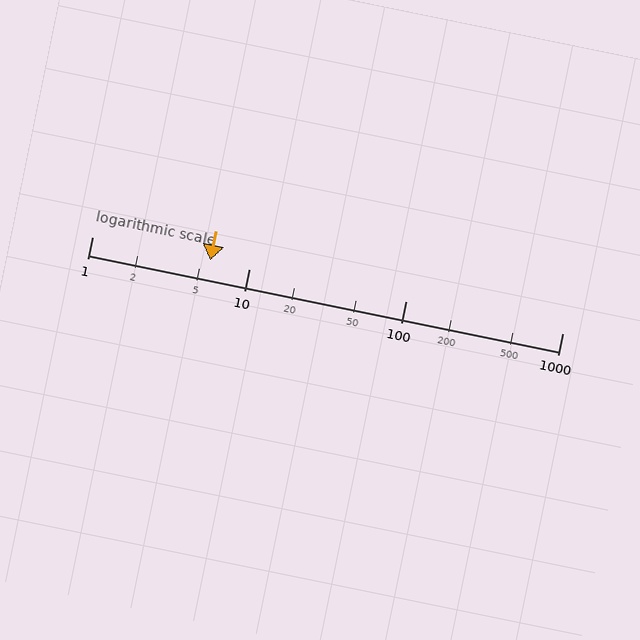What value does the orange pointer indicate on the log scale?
The pointer indicates approximately 5.7.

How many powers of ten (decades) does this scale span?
The scale spans 3 decades, from 1 to 1000.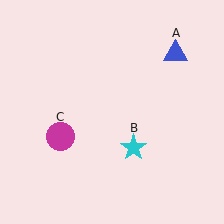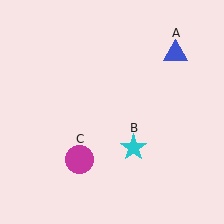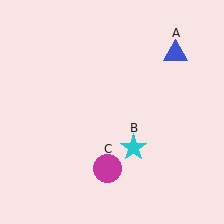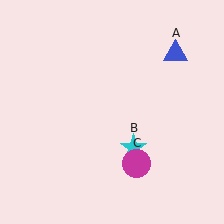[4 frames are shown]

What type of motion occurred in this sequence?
The magenta circle (object C) rotated counterclockwise around the center of the scene.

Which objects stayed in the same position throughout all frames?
Blue triangle (object A) and cyan star (object B) remained stationary.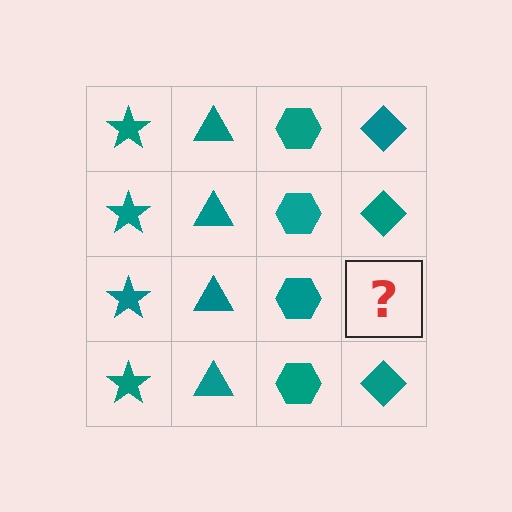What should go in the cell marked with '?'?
The missing cell should contain a teal diamond.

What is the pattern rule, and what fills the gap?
The rule is that each column has a consistent shape. The gap should be filled with a teal diamond.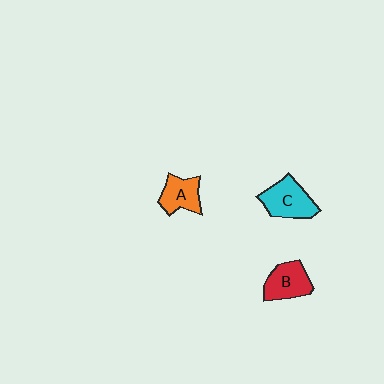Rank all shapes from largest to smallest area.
From largest to smallest: C (cyan), B (red), A (orange).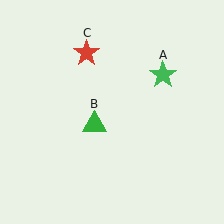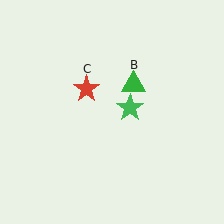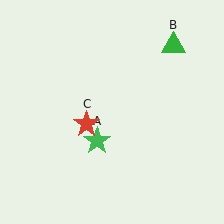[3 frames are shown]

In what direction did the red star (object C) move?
The red star (object C) moved down.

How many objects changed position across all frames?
3 objects changed position: green star (object A), green triangle (object B), red star (object C).